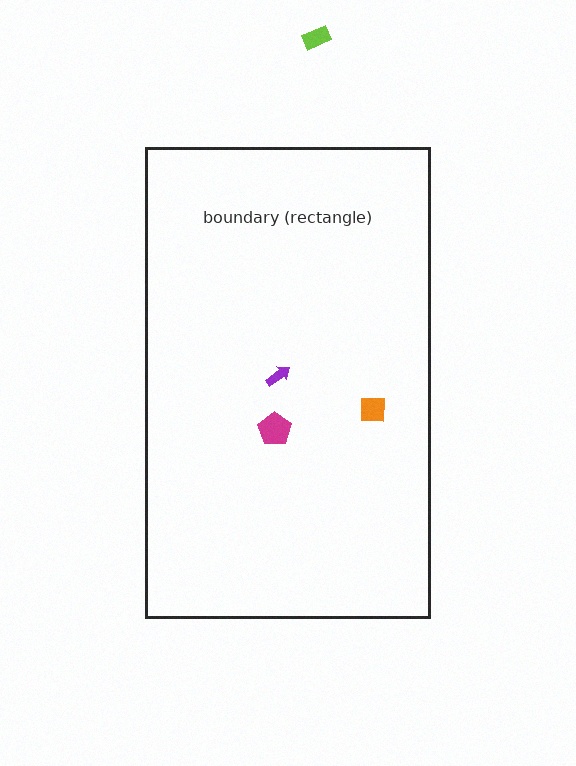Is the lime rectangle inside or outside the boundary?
Outside.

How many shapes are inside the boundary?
3 inside, 1 outside.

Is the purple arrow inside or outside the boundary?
Inside.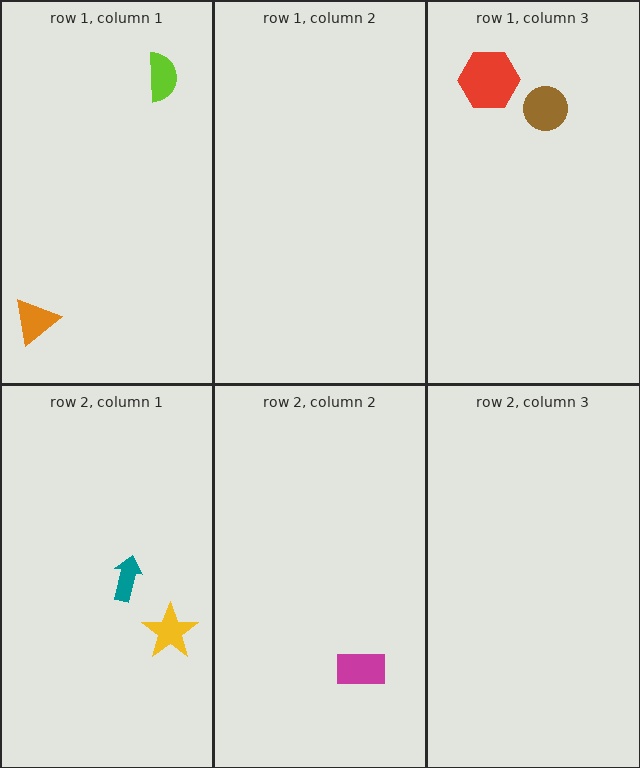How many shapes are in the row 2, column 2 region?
1.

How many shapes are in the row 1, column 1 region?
2.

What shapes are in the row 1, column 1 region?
The orange triangle, the lime semicircle.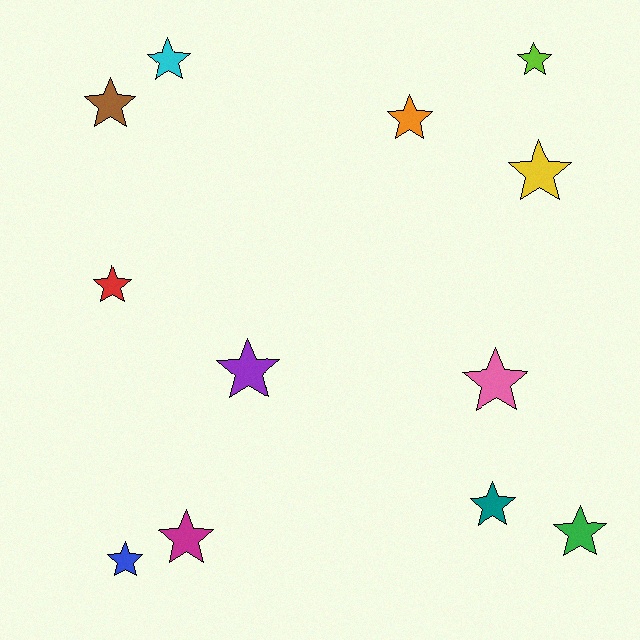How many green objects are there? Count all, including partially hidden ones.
There is 1 green object.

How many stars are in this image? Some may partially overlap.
There are 12 stars.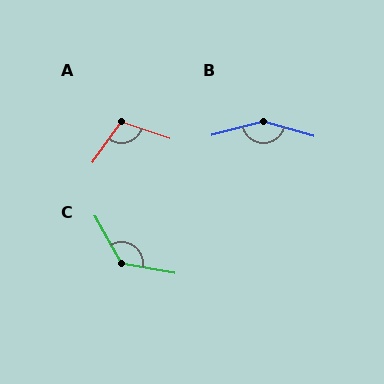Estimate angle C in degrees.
Approximately 129 degrees.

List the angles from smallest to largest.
A (106°), C (129°), B (150°).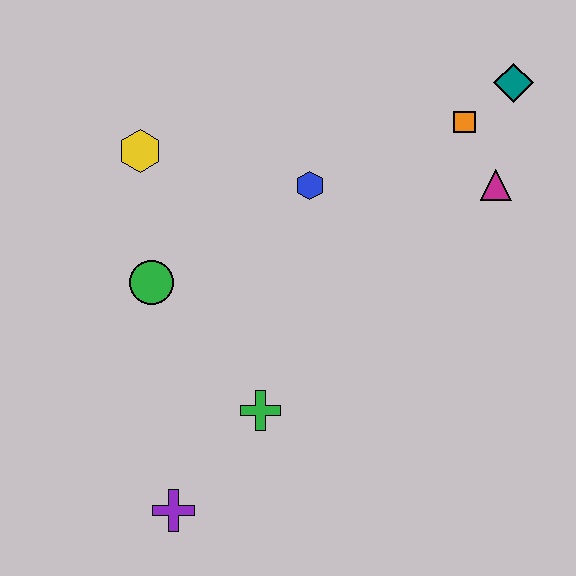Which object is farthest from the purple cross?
The teal diamond is farthest from the purple cross.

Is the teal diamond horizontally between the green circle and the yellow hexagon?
No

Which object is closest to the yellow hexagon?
The green circle is closest to the yellow hexagon.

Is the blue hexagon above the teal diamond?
No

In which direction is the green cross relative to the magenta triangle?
The green cross is to the left of the magenta triangle.